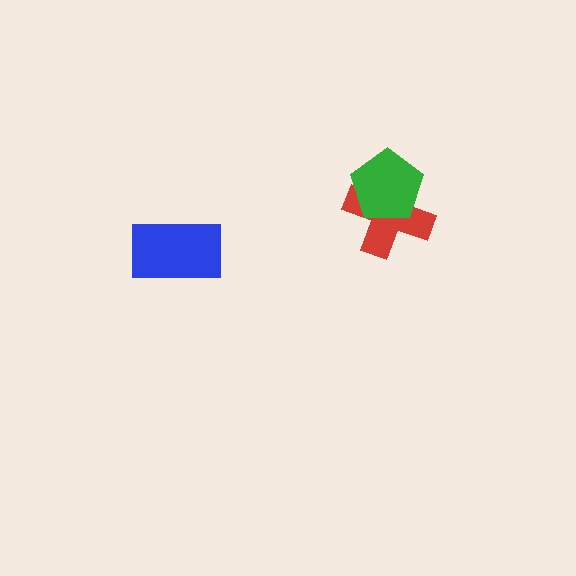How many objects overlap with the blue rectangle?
0 objects overlap with the blue rectangle.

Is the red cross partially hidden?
Yes, it is partially covered by another shape.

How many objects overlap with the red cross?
1 object overlaps with the red cross.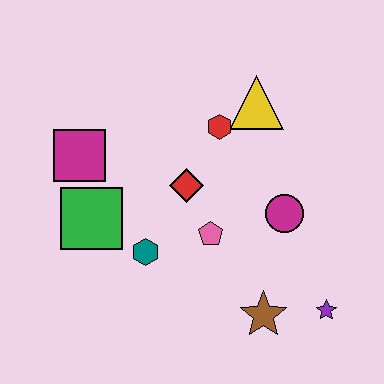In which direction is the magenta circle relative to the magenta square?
The magenta circle is to the right of the magenta square.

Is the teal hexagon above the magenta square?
No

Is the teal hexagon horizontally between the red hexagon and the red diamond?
No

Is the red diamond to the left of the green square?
No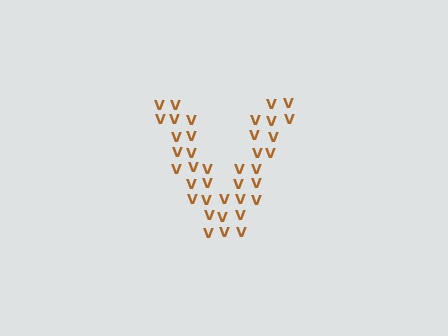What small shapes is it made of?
It is made of small letter V's.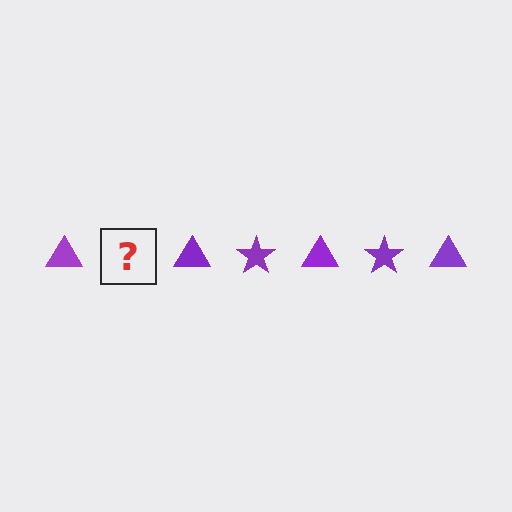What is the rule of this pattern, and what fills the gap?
The rule is that the pattern cycles through triangle, star shapes in purple. The gap should be filled with a purple star.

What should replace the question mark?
The question mark should be replaced with a purple star.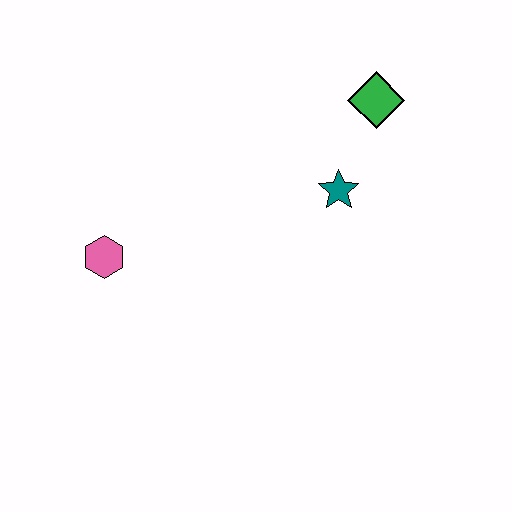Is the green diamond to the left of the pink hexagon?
No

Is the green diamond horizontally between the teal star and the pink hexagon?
No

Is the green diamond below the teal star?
No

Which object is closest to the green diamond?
The teal star is closest to the green diamond.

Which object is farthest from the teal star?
The pink hexagon is farthest from the teal star.